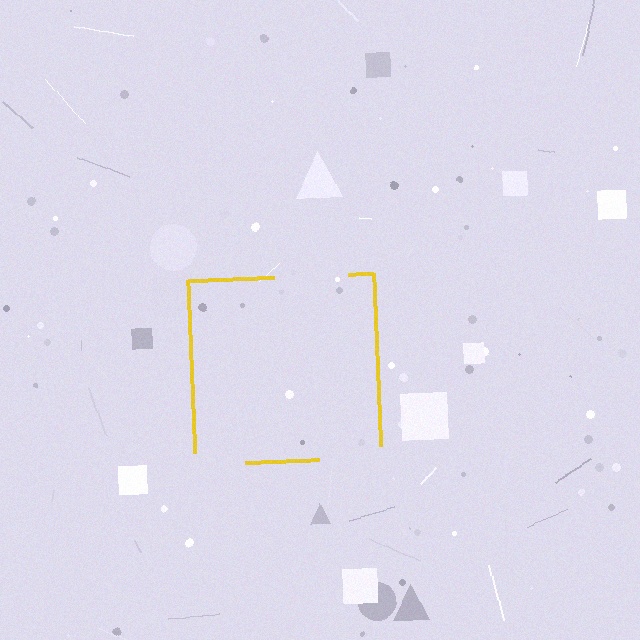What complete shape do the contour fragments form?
The contour fragments form a square.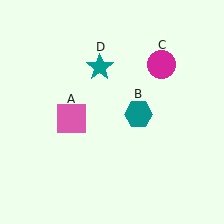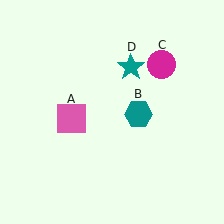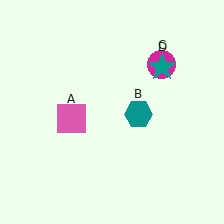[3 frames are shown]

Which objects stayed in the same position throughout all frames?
Pink square (object A) and teal hexagon (object B) and magenta circle (object C) remained stationary.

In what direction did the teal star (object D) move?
The teal star (object D) moved right.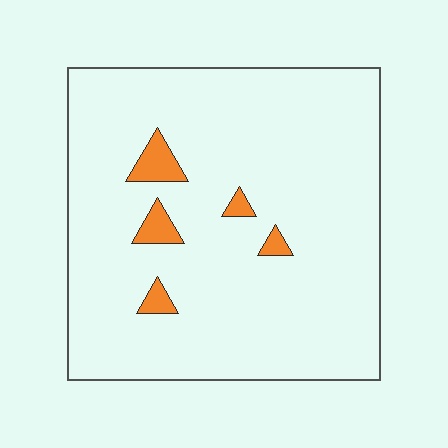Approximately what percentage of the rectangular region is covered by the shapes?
Approximately 5%.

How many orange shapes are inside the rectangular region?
5.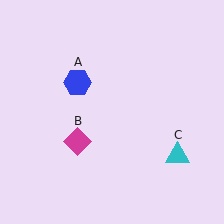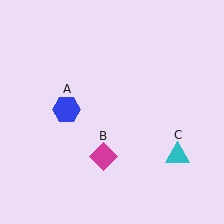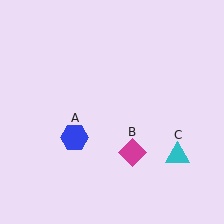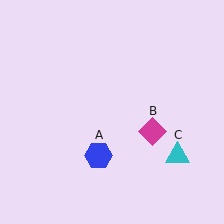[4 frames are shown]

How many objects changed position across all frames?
2 objects changed position: blue hexagon (object A), magenta diamond (object B).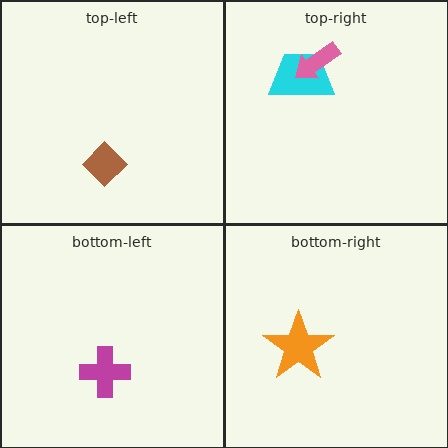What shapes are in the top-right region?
The cyan trapezoid, the pink arrow.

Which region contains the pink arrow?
The top-right region.